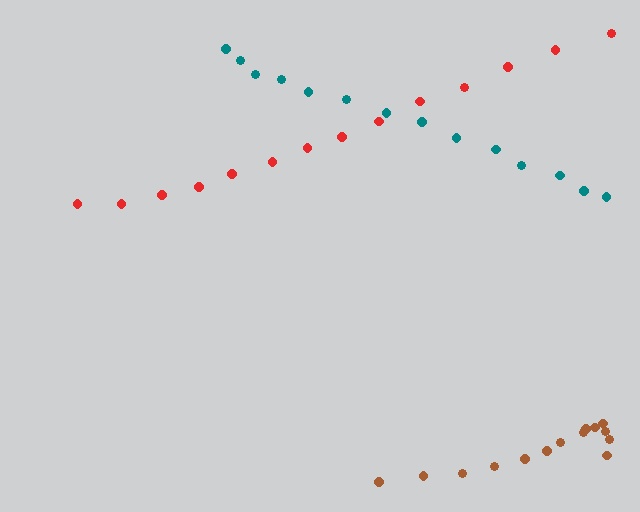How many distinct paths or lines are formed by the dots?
There are 3 distinct paths.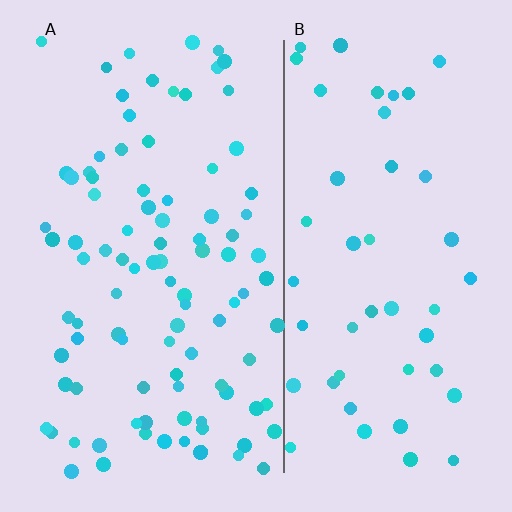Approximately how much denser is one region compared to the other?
Approximately 2.0× — region A over region B.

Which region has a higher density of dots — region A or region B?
A (the left).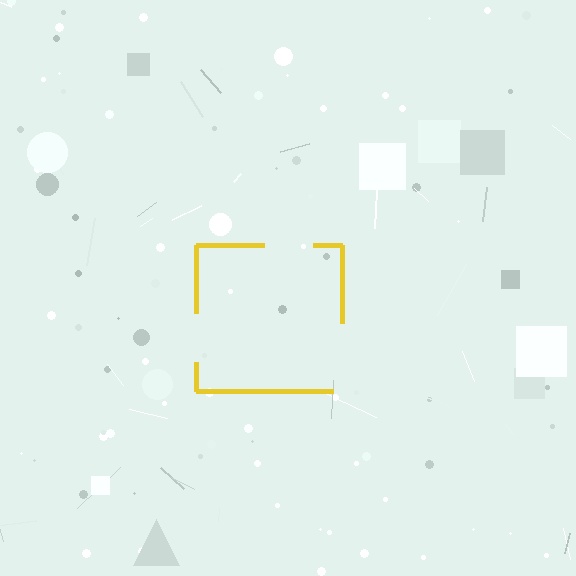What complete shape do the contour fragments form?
The contour fragments form a square.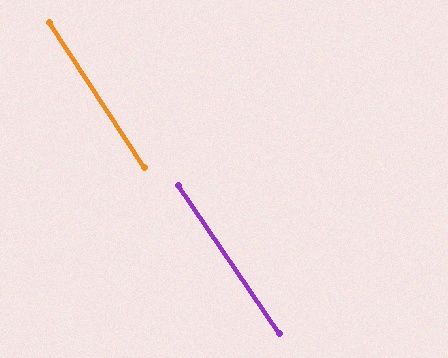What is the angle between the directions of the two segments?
Approximately 1 degree.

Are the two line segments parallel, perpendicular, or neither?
Parallel — their directions differ by only 1.2°.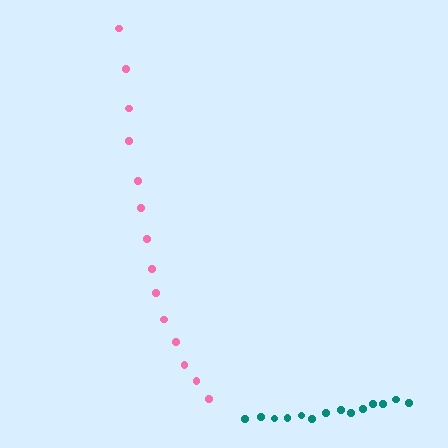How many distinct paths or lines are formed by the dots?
There are 2 distinct paths.